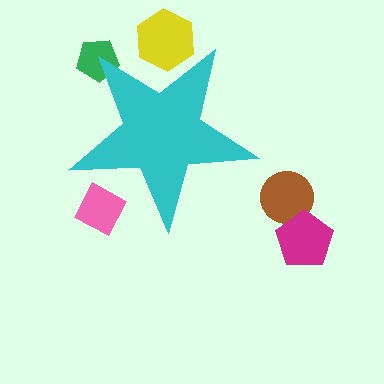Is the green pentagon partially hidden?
Yes, the green pentagon is partially hidden behind the cyan star.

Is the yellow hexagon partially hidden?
Yes, the yellow hexagon is partially hidden behind the cyan star.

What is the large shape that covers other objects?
A cyan star.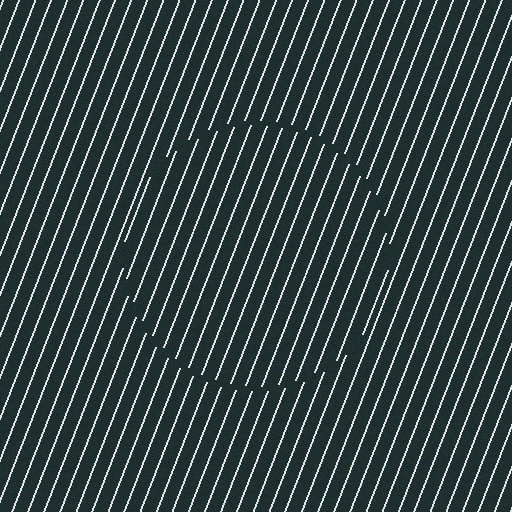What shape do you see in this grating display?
An illusory circle. The interior of the shape contains the same grating, shifted by half a period — the contour is defined by the phase discontinuity where line-ends from the inner and outer gratings abut.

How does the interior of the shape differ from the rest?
The interior of the shape contains the same grating, shifted by half a period — the contour is defined by the phase discontinuity where line-ends from the inner and outer gratings abut.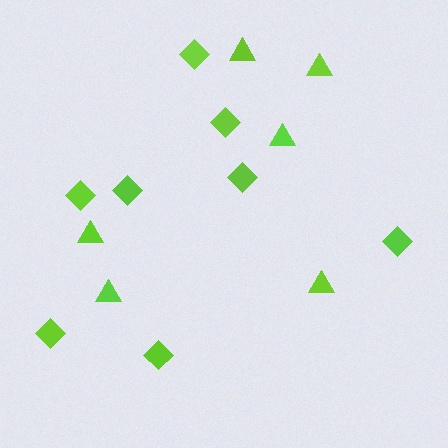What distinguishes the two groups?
There are 2 groups: one group of diamonds (8) and one group of triangles (6).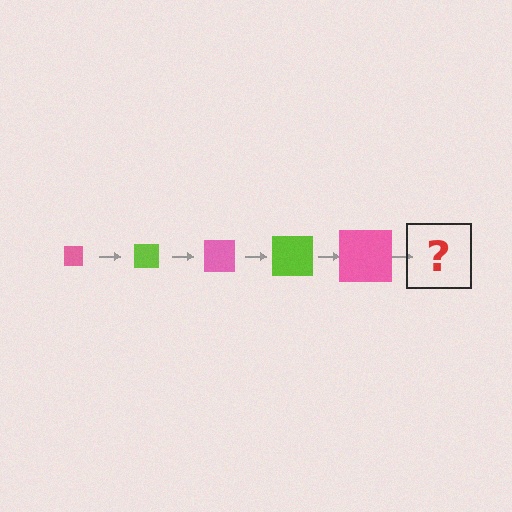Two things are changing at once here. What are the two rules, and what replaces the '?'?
The two rules are that the square grows larger each step and the color cycles through pink and lime. The '?' should be a lime square, larger than the previous one.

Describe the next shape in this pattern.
It should be a lime square, larger than the previous one.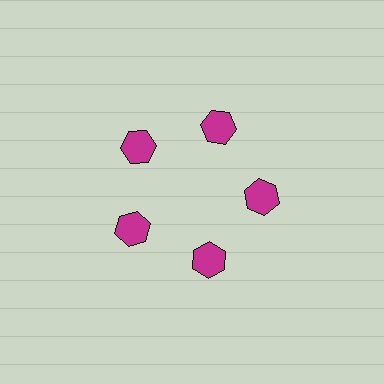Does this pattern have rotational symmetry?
Yes, this pattern has 5-fold rotational symmetry. It looks the same after rotating 72 degrees around the center.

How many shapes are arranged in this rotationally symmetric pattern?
There are 5 shapes, arranged in 5 groups of 1.